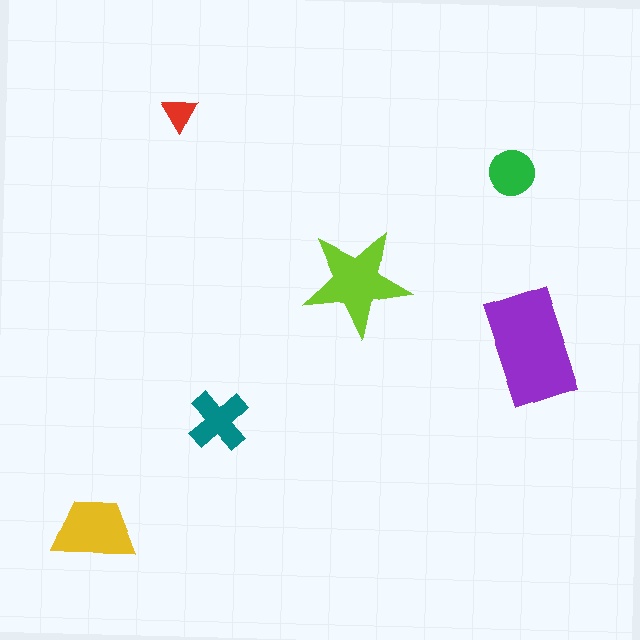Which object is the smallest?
The red triangle.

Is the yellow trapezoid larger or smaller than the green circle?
Larger.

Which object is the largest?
The purple rectangle.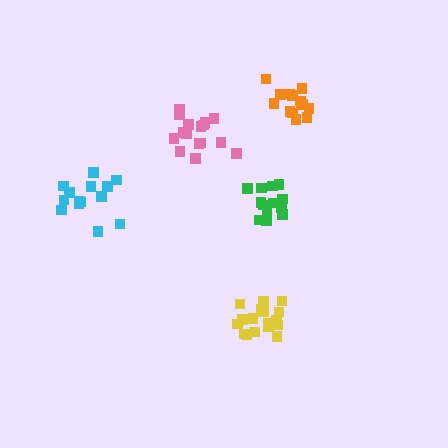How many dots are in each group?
Group 1: 17 dots, Group 2: 14 dots, Group 3: 13 dots, Group 4: 16 dots, Group 5: 14 dots (74 total).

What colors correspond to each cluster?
The clusters are colored: yellow, orange, green, pink, cyan.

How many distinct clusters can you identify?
There are 5 distinct clusters.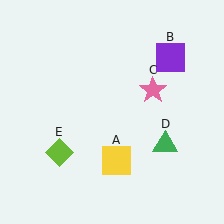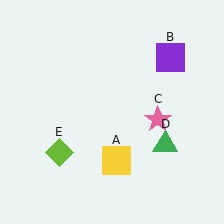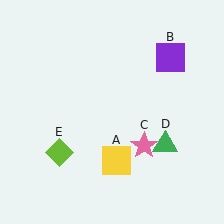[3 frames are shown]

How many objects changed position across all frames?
1 object changed position: pink star (object C).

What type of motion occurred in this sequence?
The pink star (object C) rotated clockwise around the center of the scene.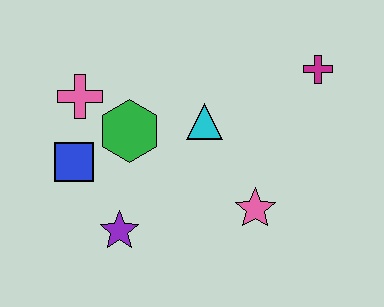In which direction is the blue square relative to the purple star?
The blue square is above the purple star.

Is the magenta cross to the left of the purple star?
No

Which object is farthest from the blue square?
The magenta cross is farthest from the blue square.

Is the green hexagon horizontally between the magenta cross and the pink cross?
Yes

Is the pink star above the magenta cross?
No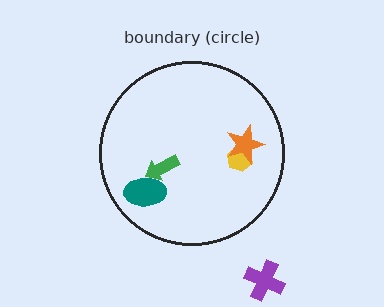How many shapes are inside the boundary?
4 inside, 1 outside.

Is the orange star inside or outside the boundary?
Inside.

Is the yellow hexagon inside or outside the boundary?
Inside.